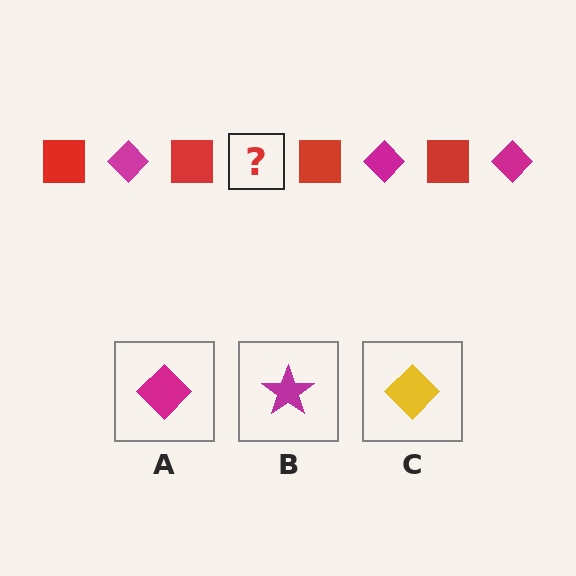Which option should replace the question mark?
Option A.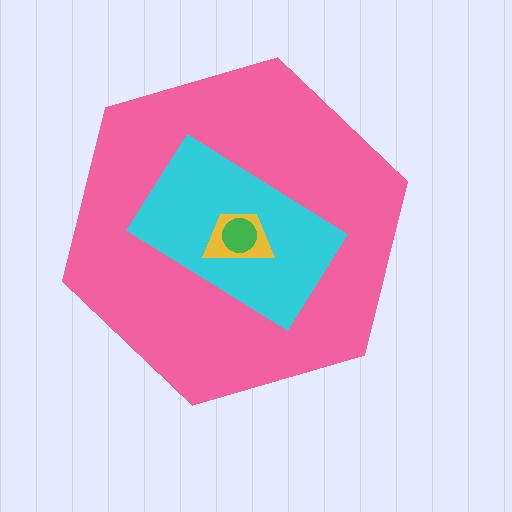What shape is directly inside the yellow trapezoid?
The green circle.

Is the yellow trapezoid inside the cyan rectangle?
Yes.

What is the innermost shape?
The green circle.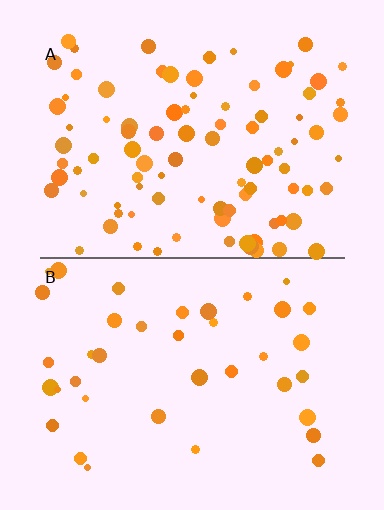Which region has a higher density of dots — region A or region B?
A (the top).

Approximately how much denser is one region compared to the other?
Approximately 2.4× — region A over region B.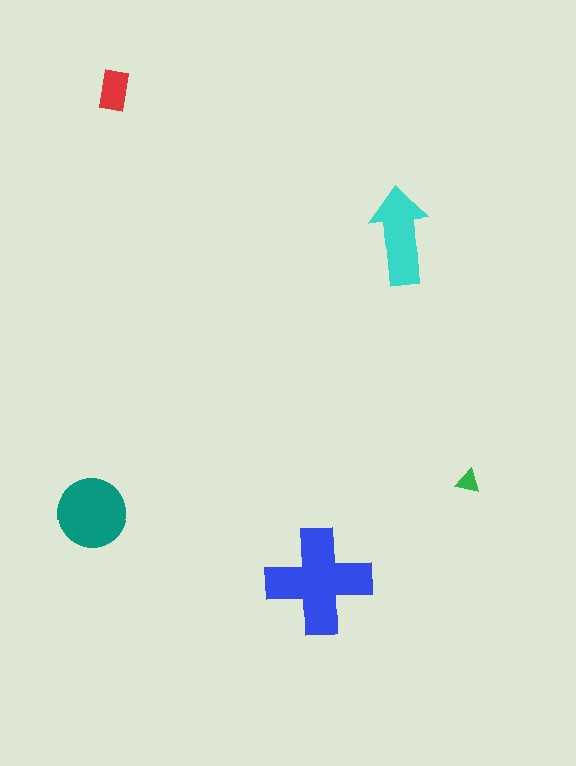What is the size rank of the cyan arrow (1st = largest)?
3rd.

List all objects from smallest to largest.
The green triangle, the red rectangle, the cyan arrow, the teal circle, the blue cross.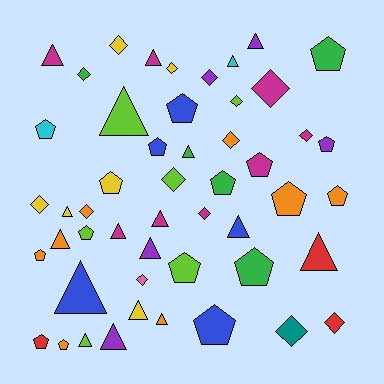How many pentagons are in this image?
There are 17 pentagons.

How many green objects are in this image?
There are 5 green objects.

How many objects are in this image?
There are 50 objects.